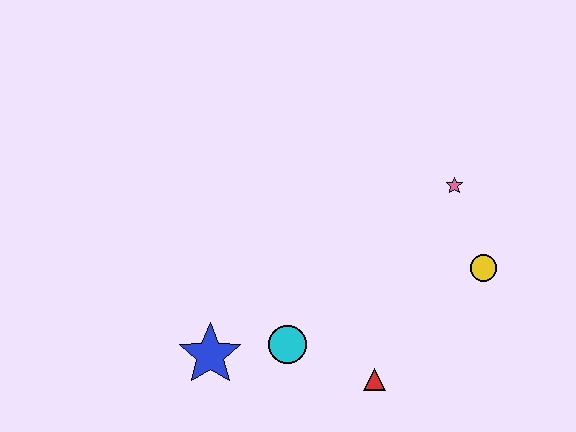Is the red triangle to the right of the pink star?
No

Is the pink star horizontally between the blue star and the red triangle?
No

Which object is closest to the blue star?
The cyan circle is closest to the blue star.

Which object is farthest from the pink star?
The blue star is farthest from the pink star.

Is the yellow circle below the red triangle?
No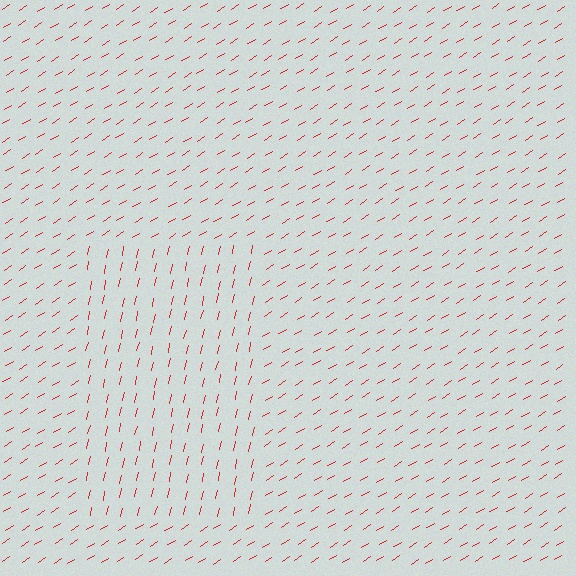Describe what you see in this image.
The image is filled with small red line segments. A rectangle region in the image has lines oriented differently from the surrounding lines, creating a visible texture boundary.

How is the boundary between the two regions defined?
The boundary is defined purely by a change in line orientation (approximately 45 degrees difference). All lines are the same color and thickness.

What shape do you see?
I see a rectangle.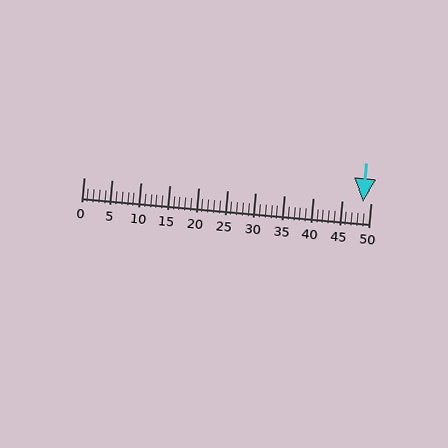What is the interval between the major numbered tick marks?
The major tick marks are spaced 5 units apart.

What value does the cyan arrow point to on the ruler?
The cyan arrow points to approximately 49.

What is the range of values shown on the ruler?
The ruler shows values from 0 to 50.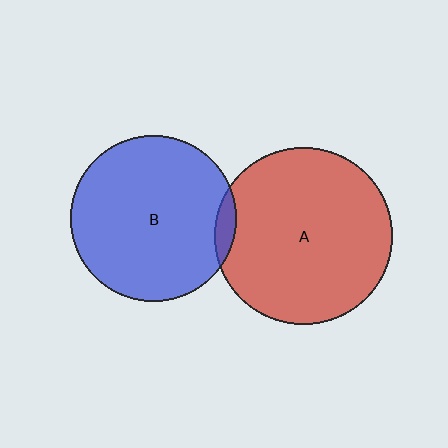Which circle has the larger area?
Circle A (red).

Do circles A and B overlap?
Yes.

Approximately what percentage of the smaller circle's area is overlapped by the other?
Approximately 5%.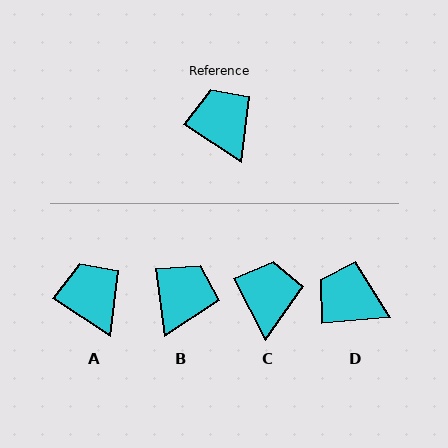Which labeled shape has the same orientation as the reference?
A.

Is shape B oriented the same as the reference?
No, it is off by about 50 degrees.